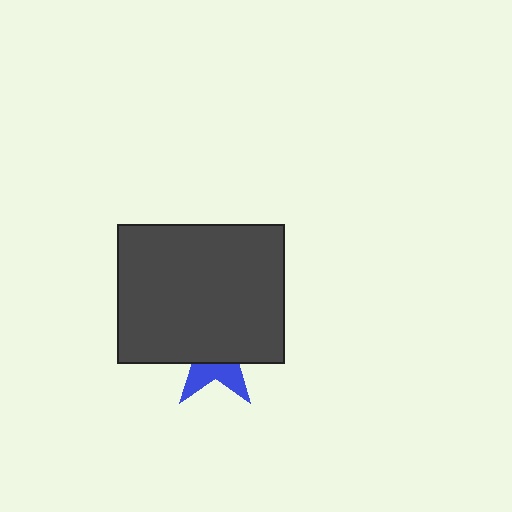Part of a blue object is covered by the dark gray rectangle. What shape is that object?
It is a star.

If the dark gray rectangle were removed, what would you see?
You would see the complete blue star.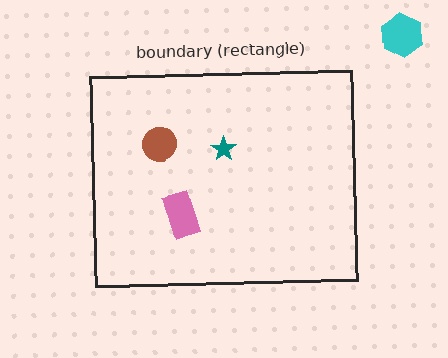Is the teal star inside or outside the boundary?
Inside.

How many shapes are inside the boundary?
3 inside, 1 outside.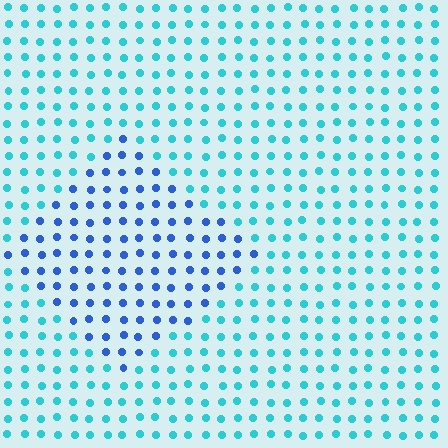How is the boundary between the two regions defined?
The boundary is defined purely by a slight shift in hue (about 40 degrees). Spacing, size, and orientation are identical on both sides.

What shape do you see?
I see a diamond.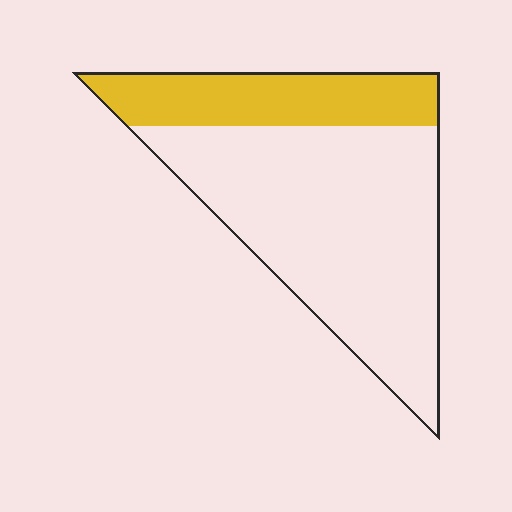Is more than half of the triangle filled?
No.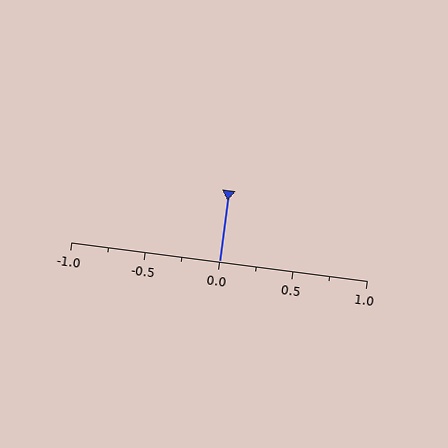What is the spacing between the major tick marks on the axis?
The major ticks are spaced 0.5 apart.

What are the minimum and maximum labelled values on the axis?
The axis runs from -1.0 to 1.0.